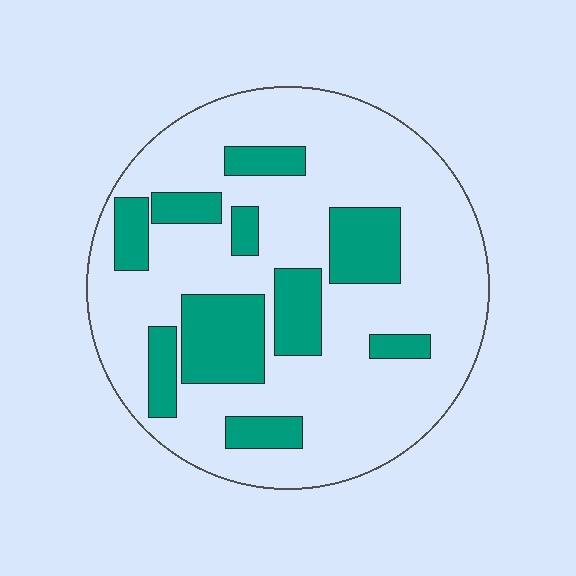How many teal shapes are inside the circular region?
10.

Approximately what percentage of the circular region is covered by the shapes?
Approximately 25%.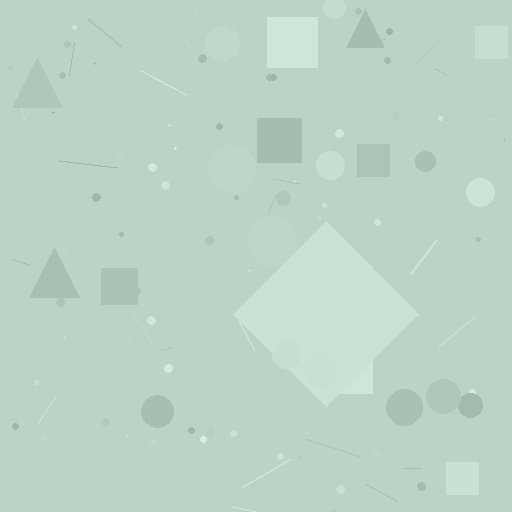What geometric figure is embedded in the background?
A diamond is embedded in the background.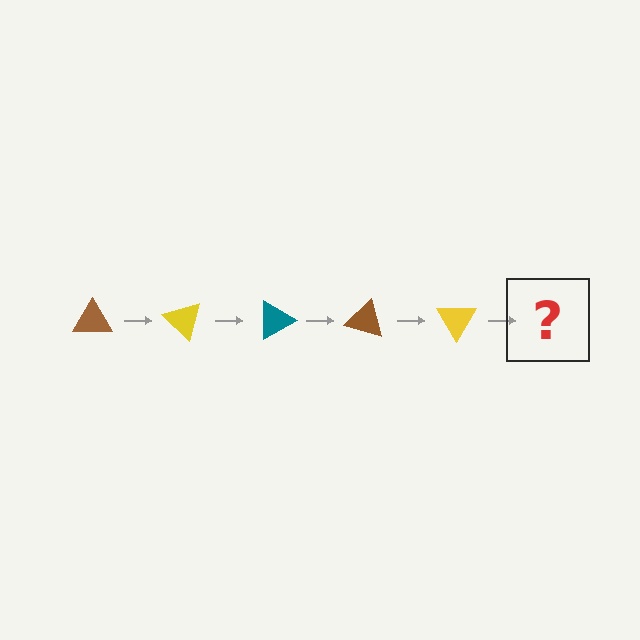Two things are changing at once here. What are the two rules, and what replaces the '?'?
The two rules are that it rotates 45 degrees each step and the color cycles through brown, yellow, and teal. The '?' should be a teal triangle, rotated 225 degrees from the start.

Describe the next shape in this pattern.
It should be a teal triangle, rotated 225 degrees from the start.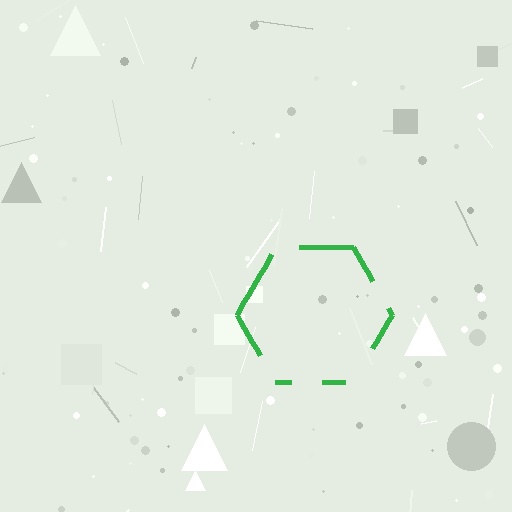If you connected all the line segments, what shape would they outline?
They would outline a hexagon.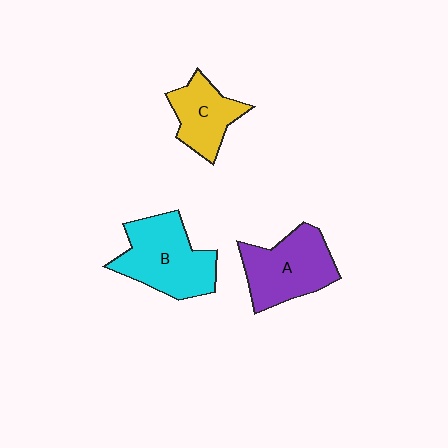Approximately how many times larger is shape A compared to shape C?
Approximately 1.4 times.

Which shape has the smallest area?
Shape C (yellow).